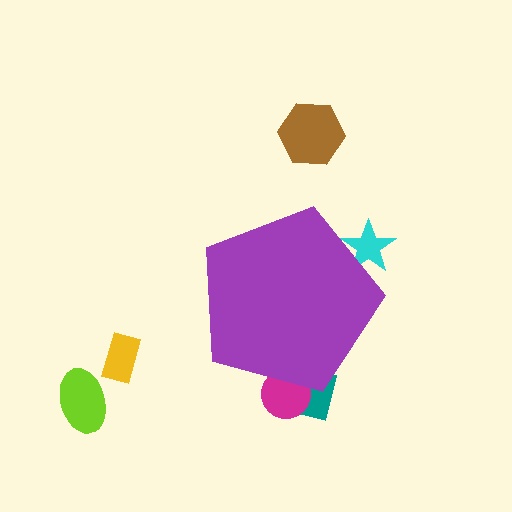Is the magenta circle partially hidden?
Yes, the magenta circle is partially hidden behind the purple pentagon.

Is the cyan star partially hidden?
Yes, the cyan star is partially hidden behind the purple pentagon.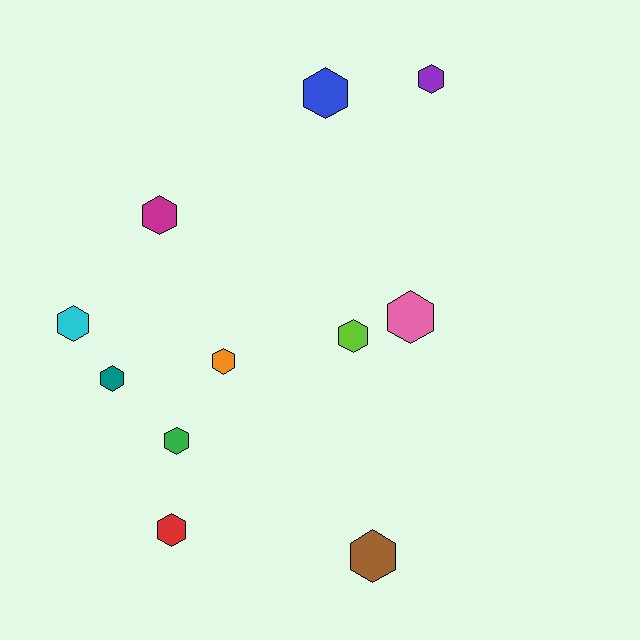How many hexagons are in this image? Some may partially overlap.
There are 11 hexagons.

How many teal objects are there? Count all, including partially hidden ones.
There is 1 teal object.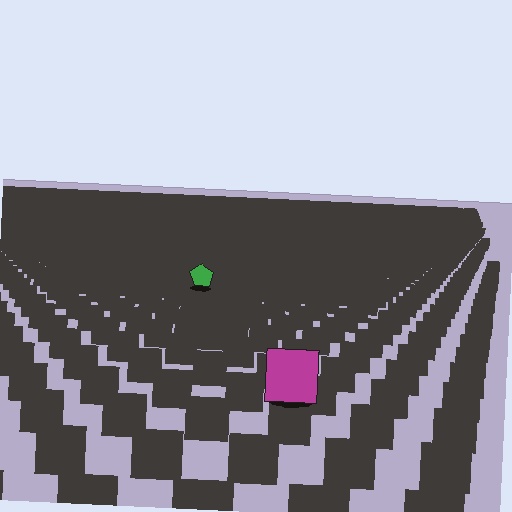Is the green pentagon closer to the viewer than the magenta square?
No. The magenta square is closer — you can tell from the texture gradient: the ground texture is coarser near it.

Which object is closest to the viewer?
The magenta square is closest. The texture marks near it are larger and more spread out.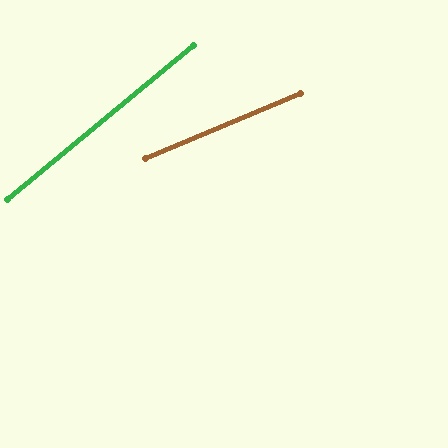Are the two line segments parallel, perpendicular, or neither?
Neither parallel nor perpendicular — they differ by about 17°.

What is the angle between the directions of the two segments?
Approximately 17 degrees.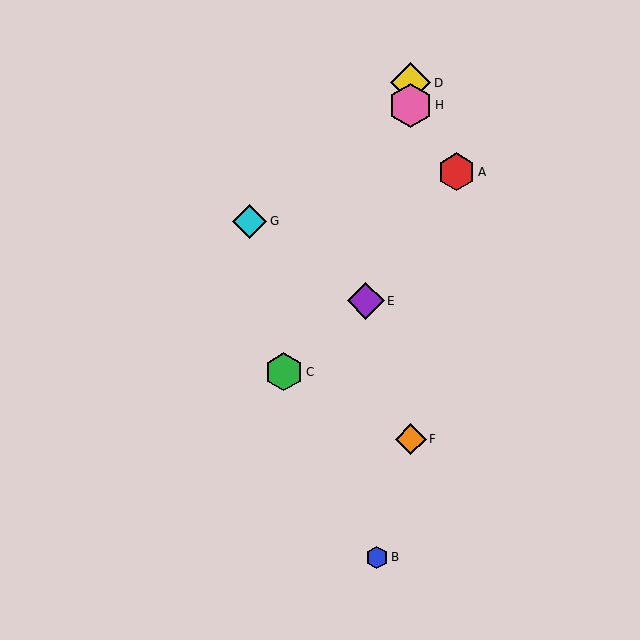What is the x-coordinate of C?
Object C is at x≈284.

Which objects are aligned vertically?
Objects D, F, H are aligned vertically.